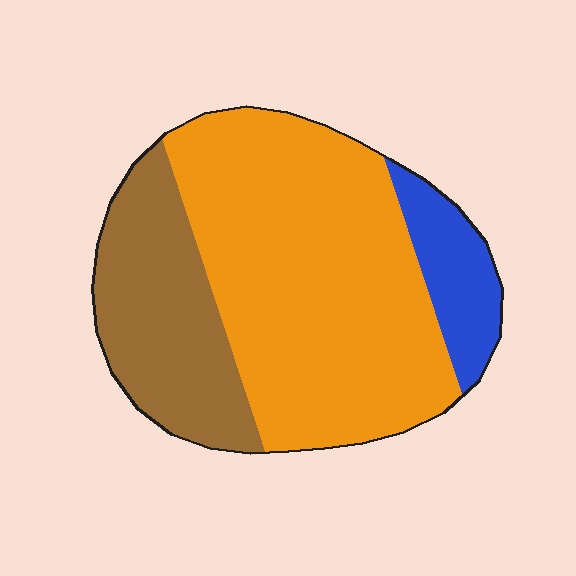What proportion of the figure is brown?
Brown takes up about one quarter (1/4) of the figure.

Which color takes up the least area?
Blue, at roughly 10%.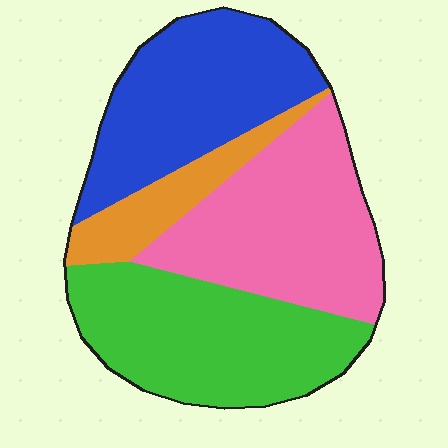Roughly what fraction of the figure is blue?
Blue covers 28% of the figure.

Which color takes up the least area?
Orange, at roughly 10%.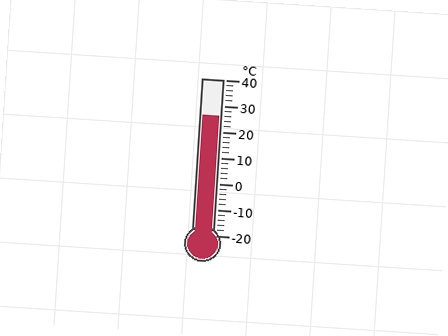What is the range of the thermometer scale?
The thermometer scale ranges from -20°C to 40°C.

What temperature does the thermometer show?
The thermometer shows approximately 26°C.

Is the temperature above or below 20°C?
The temperature is above 20°C.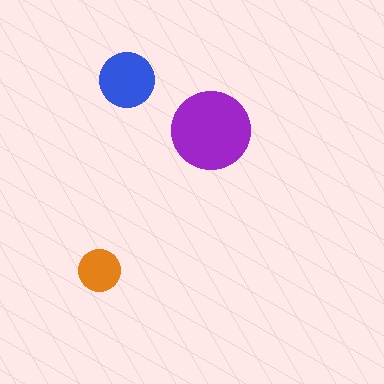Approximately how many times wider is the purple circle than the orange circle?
About 2 times wider.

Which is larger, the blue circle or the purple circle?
The purple one.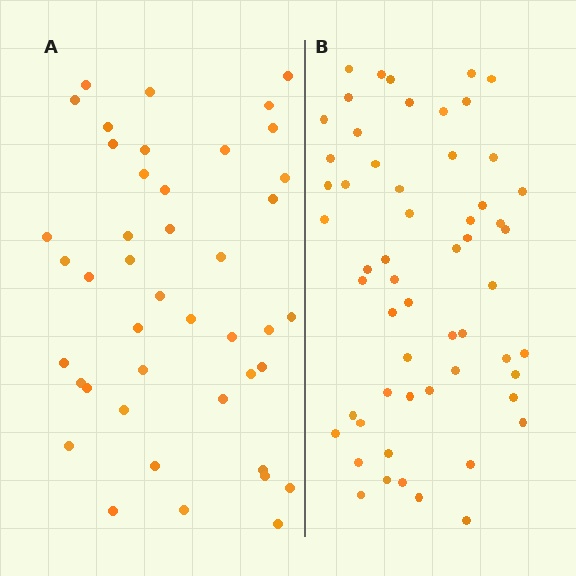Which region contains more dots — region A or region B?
Region B (the right region) has more dots.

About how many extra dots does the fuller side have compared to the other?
Region B has approximately 15 more dots than region A.